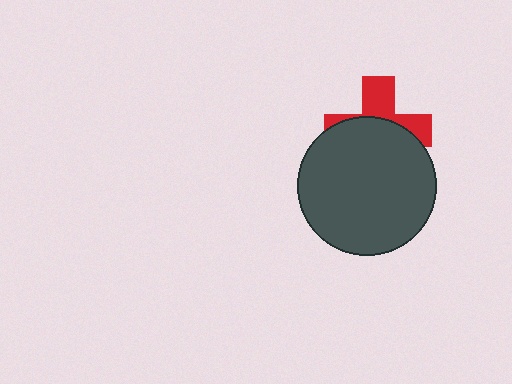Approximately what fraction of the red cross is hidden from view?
Roughly 59% of the red cross is hidden behind the dark gray circle.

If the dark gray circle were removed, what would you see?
You would see the complete red cross.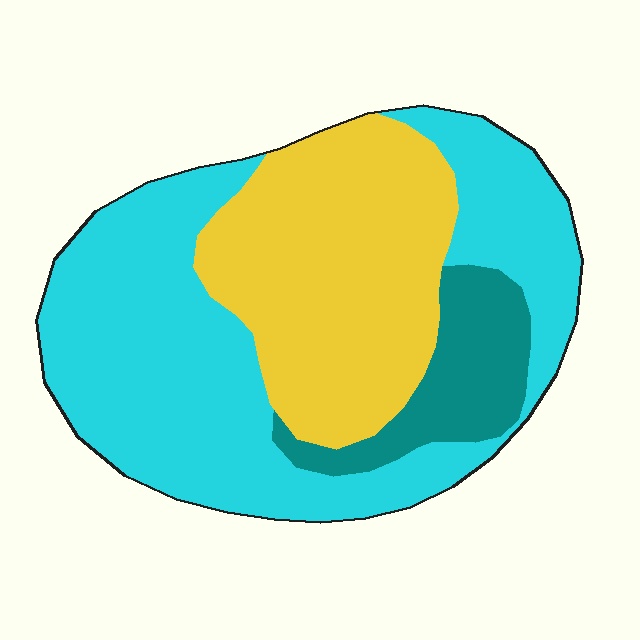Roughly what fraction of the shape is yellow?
Yellow takes up about one third (1/3) of the shape.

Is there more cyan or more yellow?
Cyan.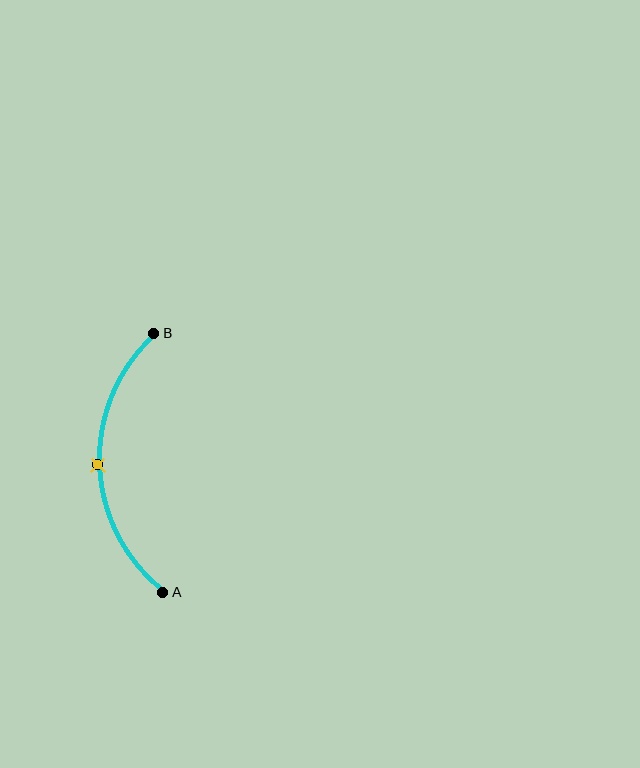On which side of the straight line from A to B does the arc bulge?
The arc bulges to the left of the straight line connecting A and B.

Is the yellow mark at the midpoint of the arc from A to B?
Yes. The yellow mark lies on the arc at equal arc-length from both A and B — it is the arc midpoint.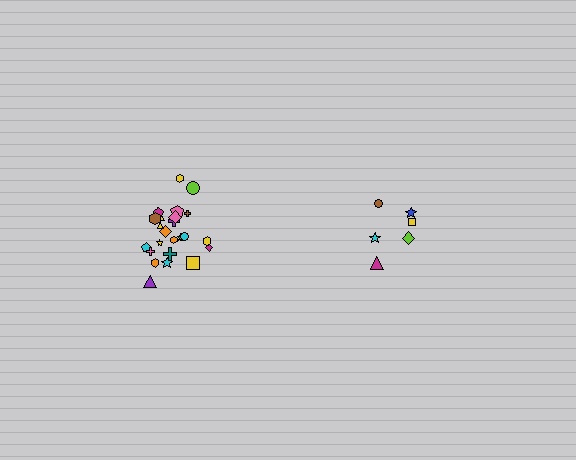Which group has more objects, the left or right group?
The left group.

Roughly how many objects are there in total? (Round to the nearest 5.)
Roughly 30 objects in total.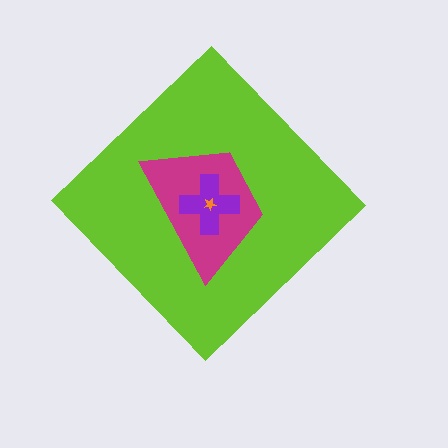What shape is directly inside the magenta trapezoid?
The purple cross.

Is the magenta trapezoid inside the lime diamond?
Yes.